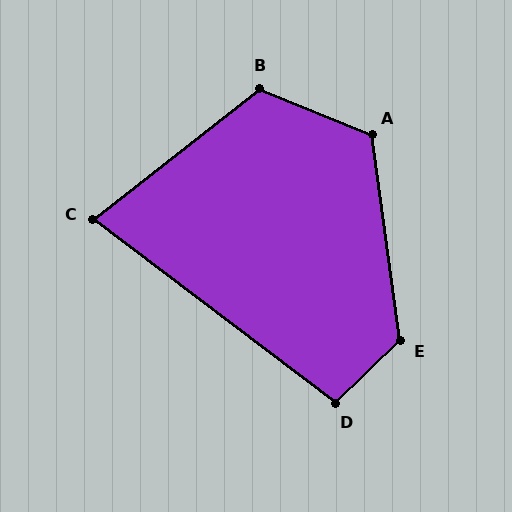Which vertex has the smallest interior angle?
C, at approximately 75 degrees.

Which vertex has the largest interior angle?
E, at approximately 126 degrees.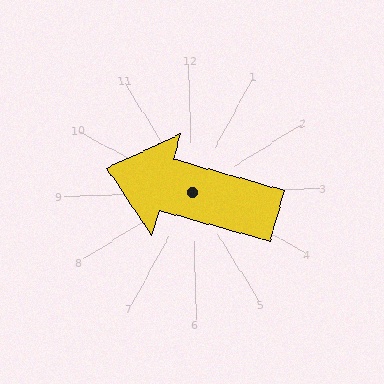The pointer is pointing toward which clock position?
Roughly 10 o'clock.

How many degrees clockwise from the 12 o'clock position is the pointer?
Approximately 287 degrees.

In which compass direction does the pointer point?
West.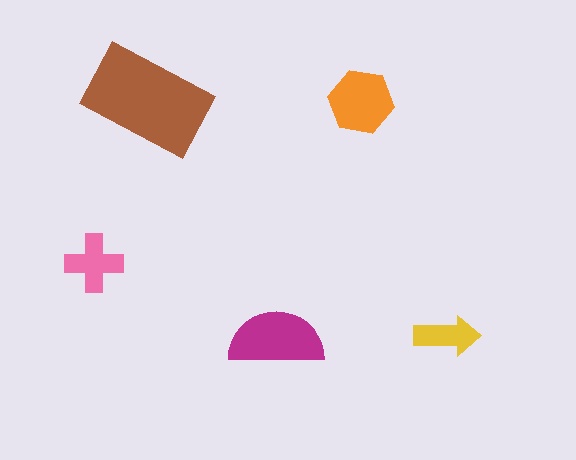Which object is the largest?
The brown rectangle.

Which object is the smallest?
The yellow arrow.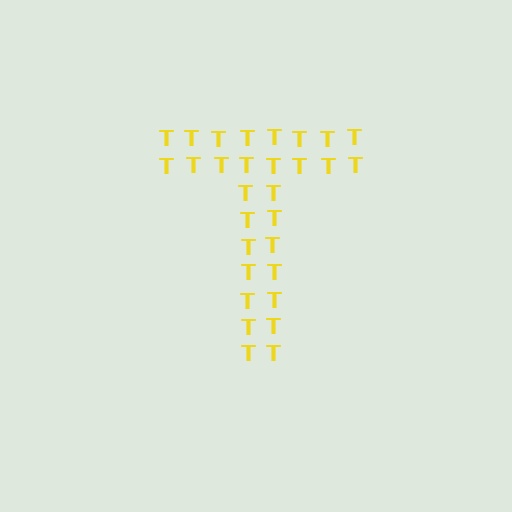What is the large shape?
The large shape is the letter T.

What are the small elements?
The small elements are letter T's.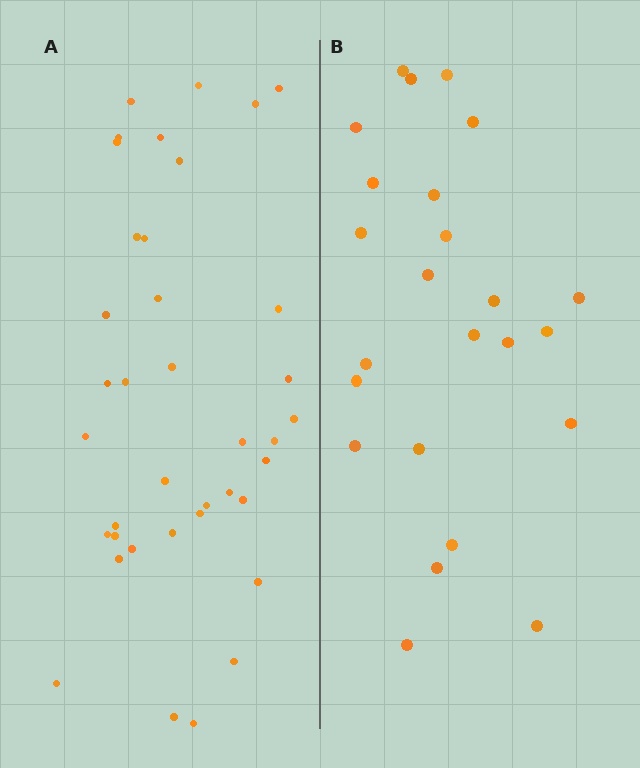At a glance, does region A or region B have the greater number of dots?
Region A (the left region) has more dots.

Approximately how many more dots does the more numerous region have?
Region A has approximately 15 more dots than region B.